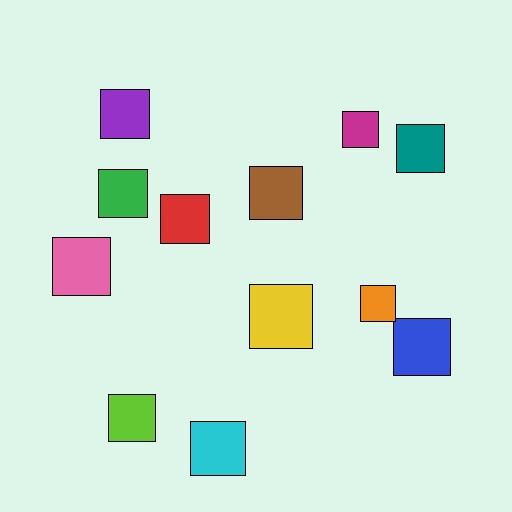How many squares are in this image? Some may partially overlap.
There are 12 squares.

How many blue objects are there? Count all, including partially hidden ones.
There is 1 blue object.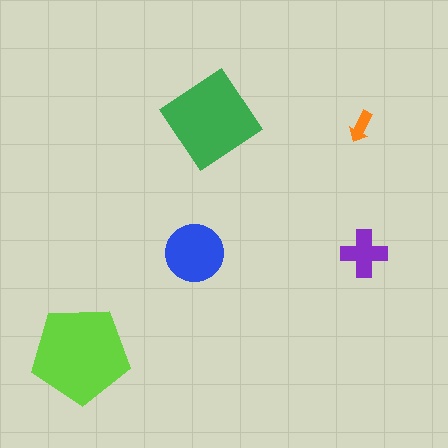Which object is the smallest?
The orange arrow.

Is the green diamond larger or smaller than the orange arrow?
Larger.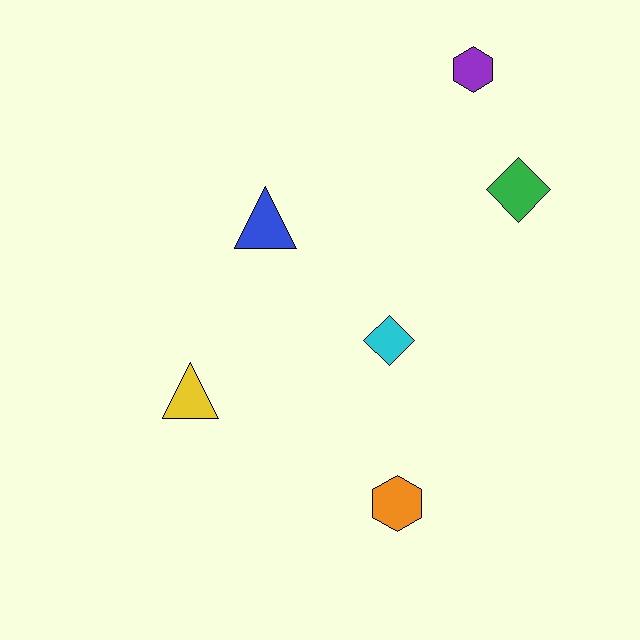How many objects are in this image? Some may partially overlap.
There are 6 objects.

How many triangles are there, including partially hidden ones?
There are 2 triangles.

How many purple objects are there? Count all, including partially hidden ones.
There is 1 purple object.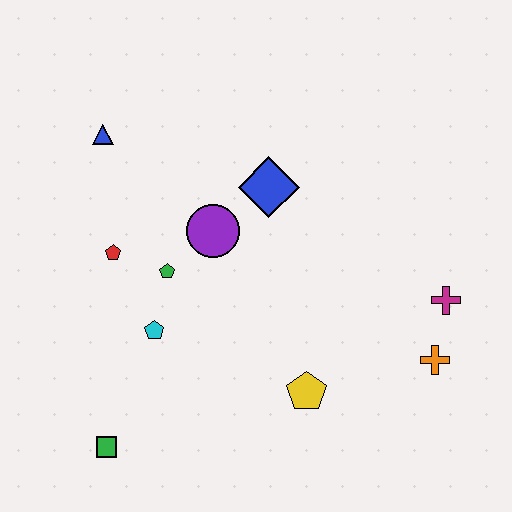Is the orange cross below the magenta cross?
Yes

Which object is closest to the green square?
The cyan pentagon is closest to the green square.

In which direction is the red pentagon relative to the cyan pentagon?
The red pentagon is above the cyan pentagon.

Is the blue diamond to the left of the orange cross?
Yes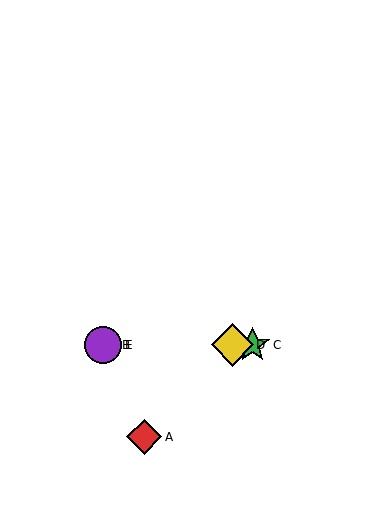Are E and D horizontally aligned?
Yes, both are at y≈345.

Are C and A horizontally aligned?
No, C is at y≈345 and A is at y≈437.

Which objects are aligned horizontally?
Objects B, C, D, E are aligned horizontally.